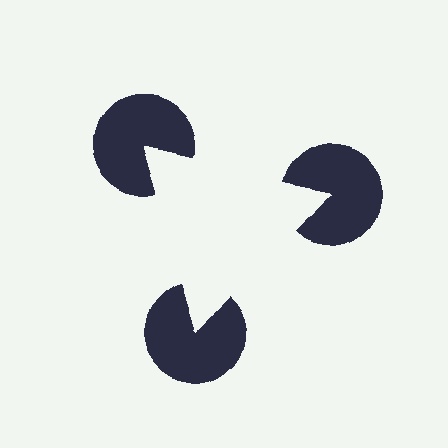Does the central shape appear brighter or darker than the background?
It typically appears slightly brighter than the background, even though no actual brightness change is drawn.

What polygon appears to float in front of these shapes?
An illusory triangle — its edges are inferred from the aligned wedge cuts in the pac-man discs, not physically drawn.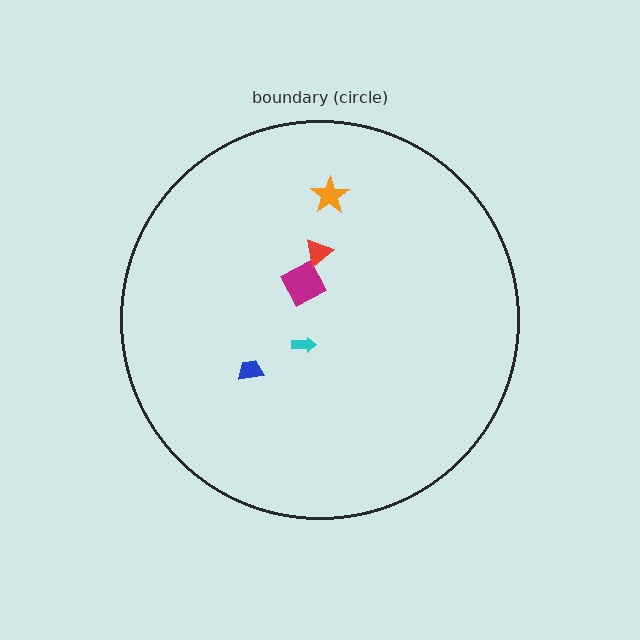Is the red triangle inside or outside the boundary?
Inside.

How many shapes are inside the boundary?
5 inside, 0 outside.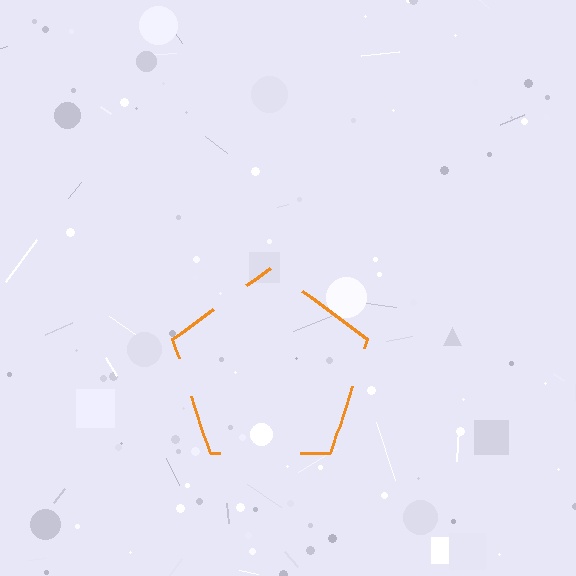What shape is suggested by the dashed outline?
The dashed outline suggests a pentagon.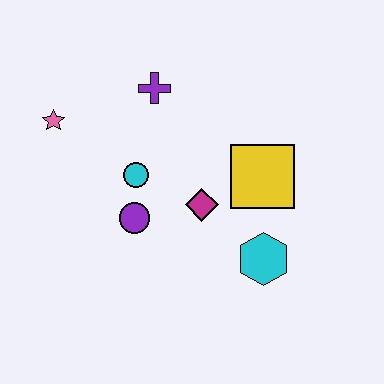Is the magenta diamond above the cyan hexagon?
Yes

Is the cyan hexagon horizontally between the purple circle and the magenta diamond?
No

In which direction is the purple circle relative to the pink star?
The purple circle is below the pink star.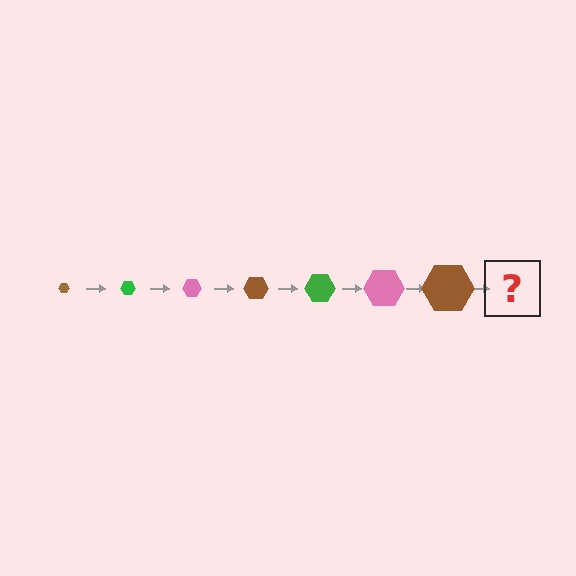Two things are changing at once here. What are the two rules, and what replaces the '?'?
The two rules are that the hexagon grows larger each step and the color cycles through brown, green, and pink. The '?' should be a green hexagon, larger than the previous one.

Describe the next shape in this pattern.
It should be a green hexagon, larger than the previous one.